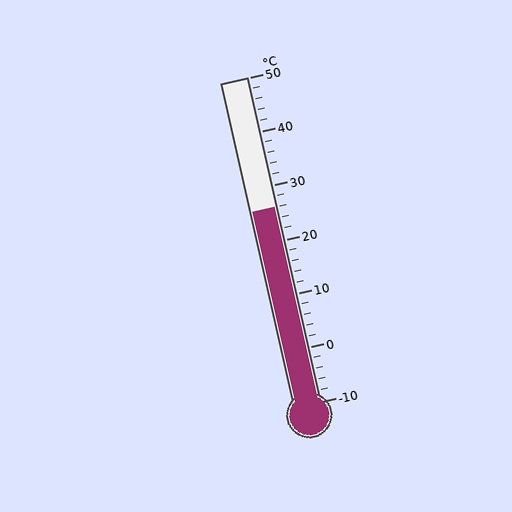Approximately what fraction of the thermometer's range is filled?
The thermometer is filled to approximately 60% of its range.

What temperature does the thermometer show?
The thermometer shows approximately 26°C.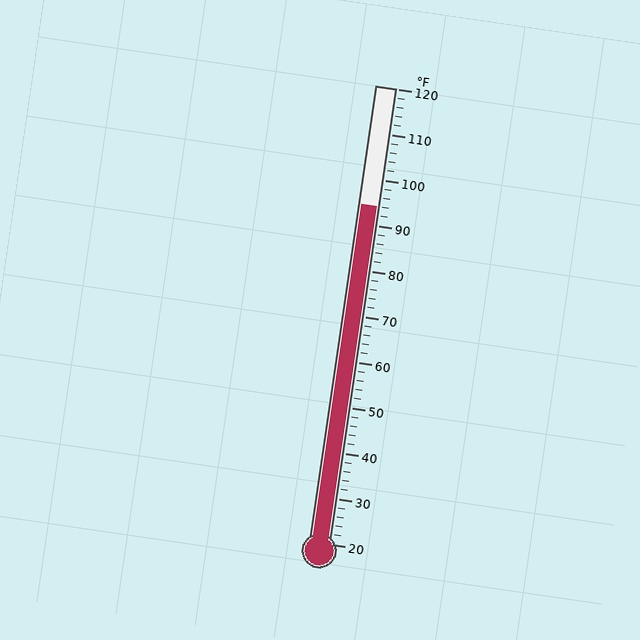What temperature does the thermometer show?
The thermometer shows approximately 94°F.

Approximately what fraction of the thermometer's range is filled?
The thermometer is filled to approximately 75% of its range.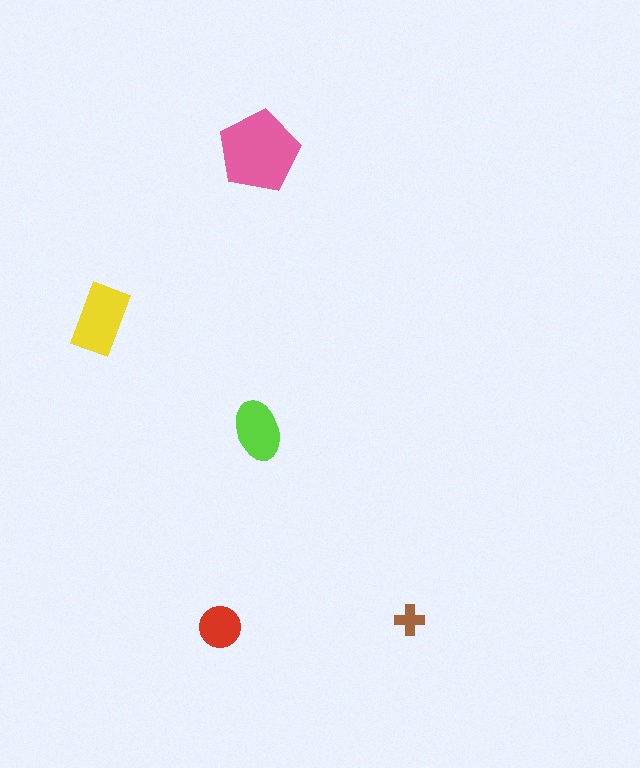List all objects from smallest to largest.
The brown cross, the red circle, the lime ellipse, the yellow rectangle, the pink pentagon.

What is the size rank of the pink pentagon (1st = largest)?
1st.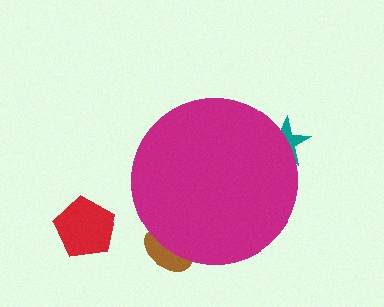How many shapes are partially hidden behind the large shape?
2 shapes are partially hidden.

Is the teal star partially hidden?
Yes, the teal star is partially hidden behind the magenta circle.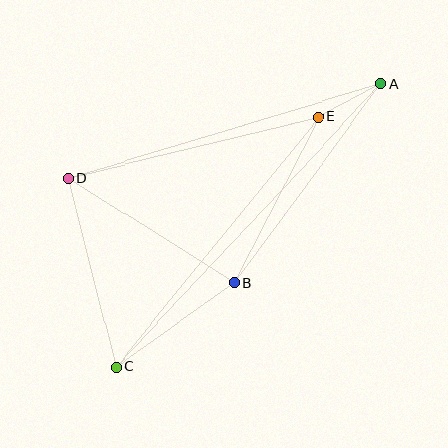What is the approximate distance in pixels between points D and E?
The distance between D and E is approximately 258 pixels.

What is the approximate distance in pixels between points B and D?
The distance between B and D is approximately 197 pixels.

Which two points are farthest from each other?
Points A and C are farthest from each other.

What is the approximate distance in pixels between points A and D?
The distance between A and D is approximately 327 pixels.